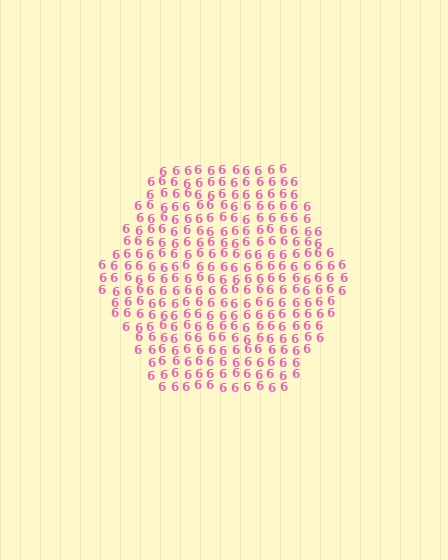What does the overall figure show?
The overall figure shows a hexagon.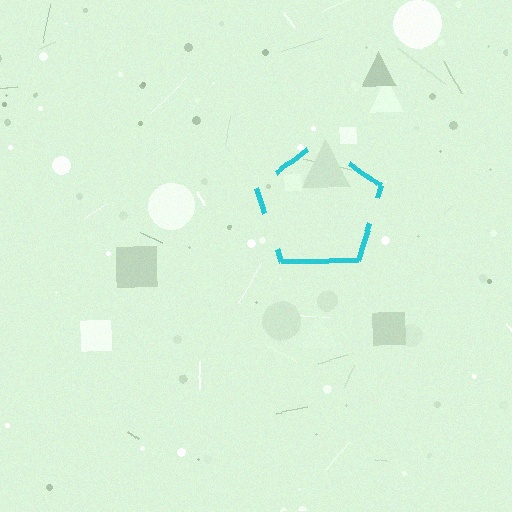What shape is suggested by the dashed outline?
The dashed outline suggests a pentagon.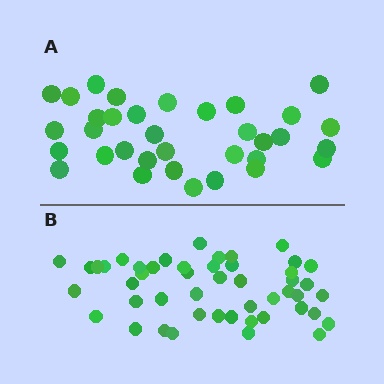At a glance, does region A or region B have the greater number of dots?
Region B (the bottom region) has more dots.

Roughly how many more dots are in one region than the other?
Region B has approximately 15 more dots than region A.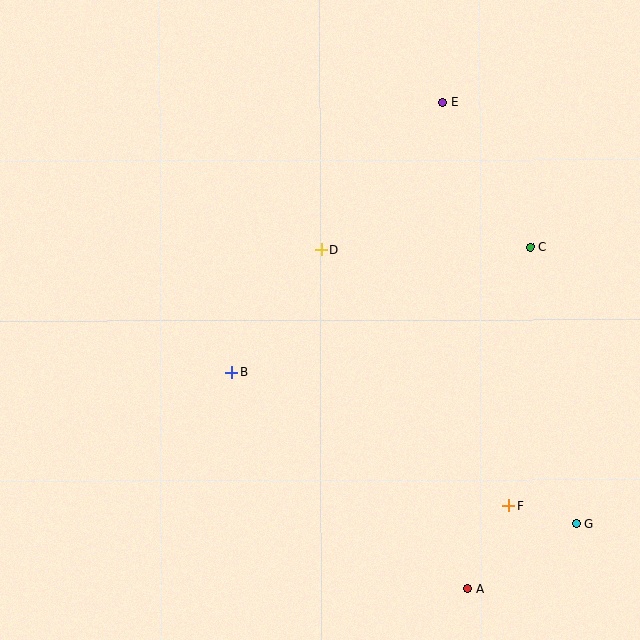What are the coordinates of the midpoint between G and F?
The midpoint between G and F is at (543, 515).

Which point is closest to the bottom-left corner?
Point B is closest to the bottom-left corner.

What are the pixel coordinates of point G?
Point G is at (577, 524).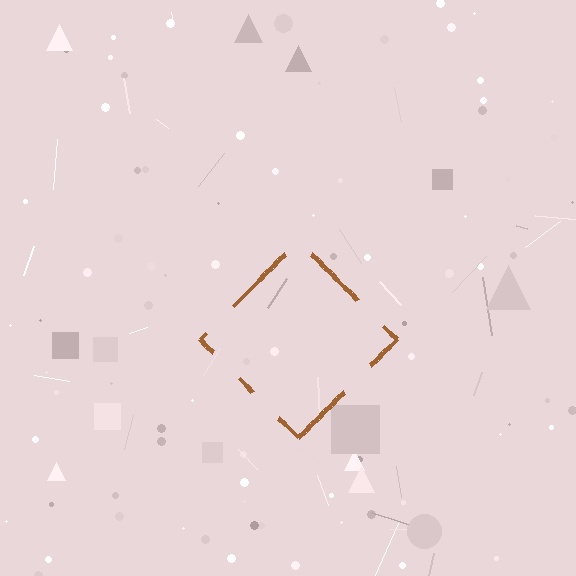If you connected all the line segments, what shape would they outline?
They would outline a diamond.